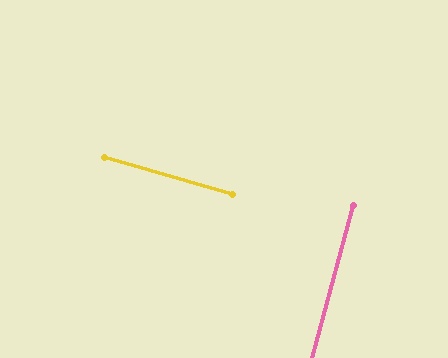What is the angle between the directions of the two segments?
Approximately 89 degrees.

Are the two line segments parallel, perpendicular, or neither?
Perpendicular — they meet at approximately 89°.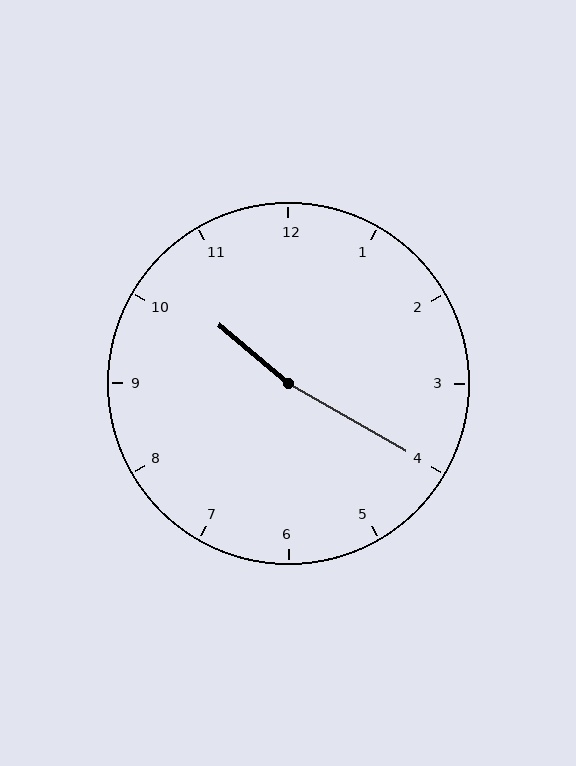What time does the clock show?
10:20.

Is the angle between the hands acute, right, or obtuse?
It is obtuse.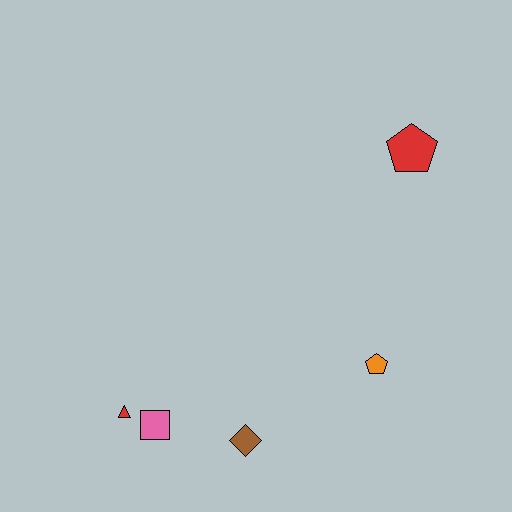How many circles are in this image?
There are no circles.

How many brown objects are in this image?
There is 1 brown object.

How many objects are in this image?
There are 5 objects.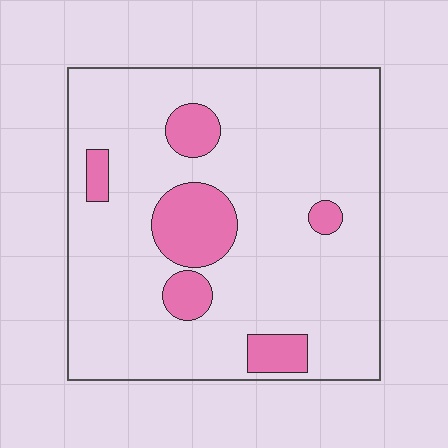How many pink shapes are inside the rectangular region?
6.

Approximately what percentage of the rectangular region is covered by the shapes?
Approximately 15%.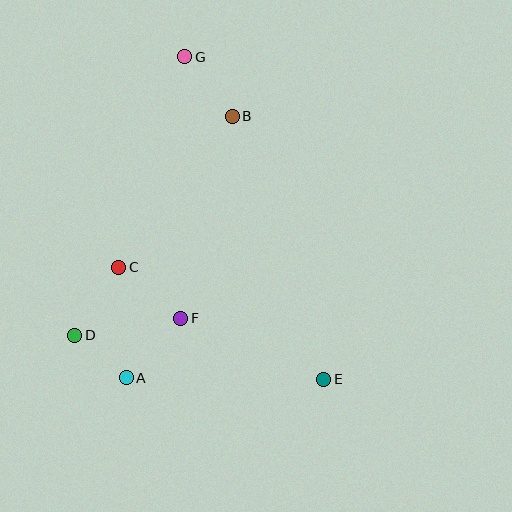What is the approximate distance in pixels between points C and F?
The distance between C and F is approximately 80 pixels.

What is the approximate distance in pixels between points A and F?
The distance between A and F is approximately 80 pixels.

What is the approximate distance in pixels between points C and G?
The distance between C and G is approximately 220 pixels.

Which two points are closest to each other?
Points A and D are closest to each other.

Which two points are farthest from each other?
Points E and G are farthest from each other.